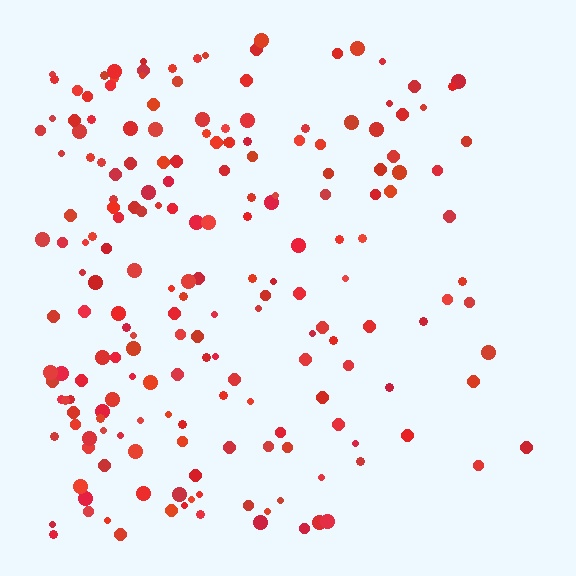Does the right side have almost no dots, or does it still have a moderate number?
Still a moderate number, just noticeably fewer than the left.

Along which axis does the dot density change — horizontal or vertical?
Horizontal.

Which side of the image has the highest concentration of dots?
The left.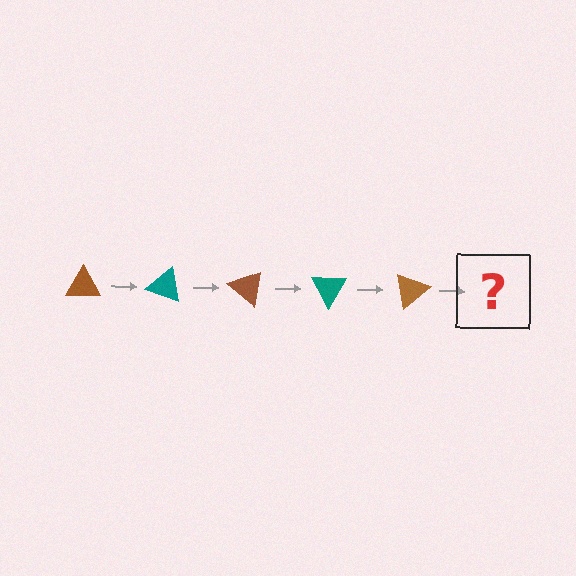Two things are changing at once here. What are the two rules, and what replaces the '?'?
The two rules are that it rotates 20 degrees each step and the color cycles through brown and teal. The '?' should be a teal triangle, rotated 100 degrees from the start.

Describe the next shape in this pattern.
It should be a teal triangle, rotated 100 degrees from the start.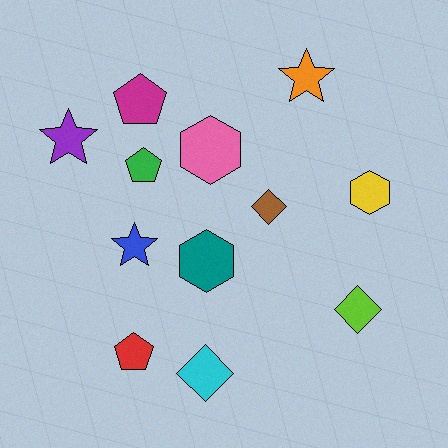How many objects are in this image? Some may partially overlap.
There are 12 objects.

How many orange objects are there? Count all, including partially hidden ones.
There is 1 orange object.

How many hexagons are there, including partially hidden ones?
There are 3 hexagons.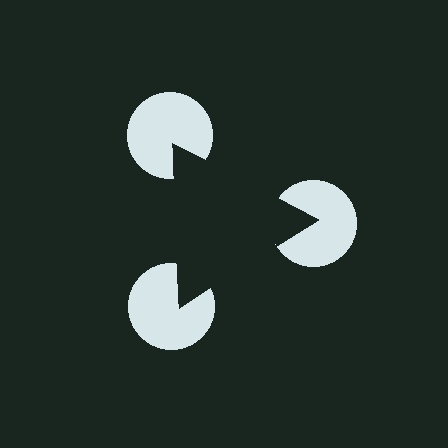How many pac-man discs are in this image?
There are 3 — one at each vertex of the illusory triangle.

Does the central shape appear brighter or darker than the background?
It typically appears slightly darker than the background, even though no actual brightness change is drawn.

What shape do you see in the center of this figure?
An illusory triangle — its edges are inferred from the aligned wedge cuts in the pac-man discs, not physically drawn.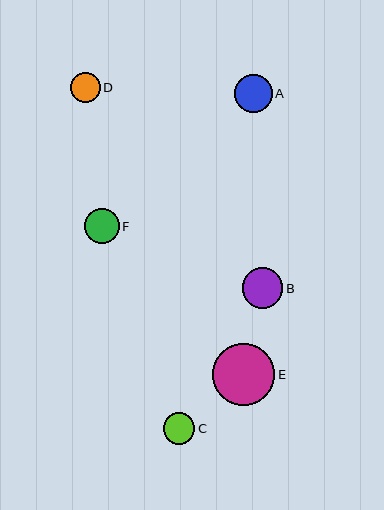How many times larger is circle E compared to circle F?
Circle E is approximately 1.7 times the size of circle F.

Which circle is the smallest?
Circle D is the smallest with a size of approximately 29 pixels.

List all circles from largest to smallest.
From largest to smallest: E, B, A, F, C, D.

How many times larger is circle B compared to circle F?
Circle B is approximately 1.1 times the size of circle F.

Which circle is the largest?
Circle E is the largest with a size of approximately 62 pixels.